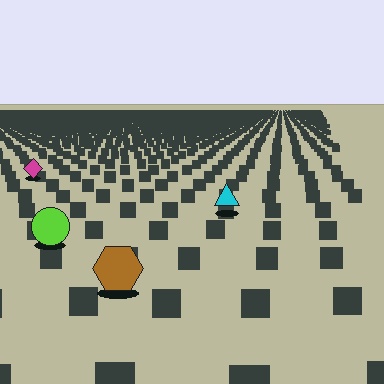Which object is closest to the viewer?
The brown hexagon is closest. The texture marks near it are larger and more spread out.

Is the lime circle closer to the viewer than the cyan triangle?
Yes. The lime circle is closer — you can tell from the texture gradient: the ground texture is coarser near it.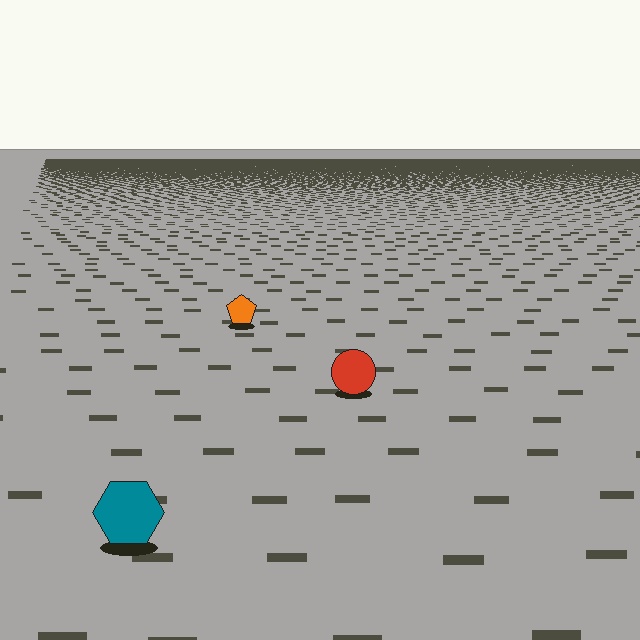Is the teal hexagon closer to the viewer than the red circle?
Yes. The teal hexagon is closer — you can tell from the texture gradient: the ground texture is coarser near it.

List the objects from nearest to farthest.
From nearest to farthest: the teal hexagon, the red circle, the orange pentagon.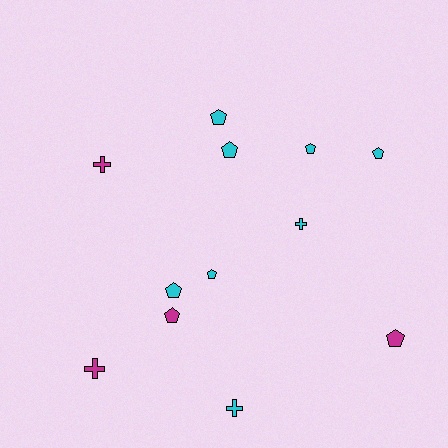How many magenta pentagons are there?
There are 2 magenta pentagons.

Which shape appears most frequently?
Pentagon, with 8 objects.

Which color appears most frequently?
Cyan, with 8 objects.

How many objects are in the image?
There are 12 objects.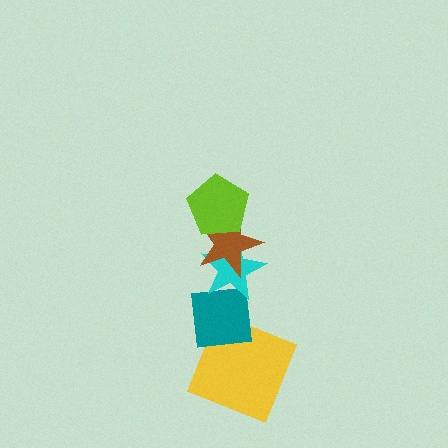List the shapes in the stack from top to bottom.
From top to bottom: the lime pentagon, the brown star, the cyan star, the teal square, the yellow square.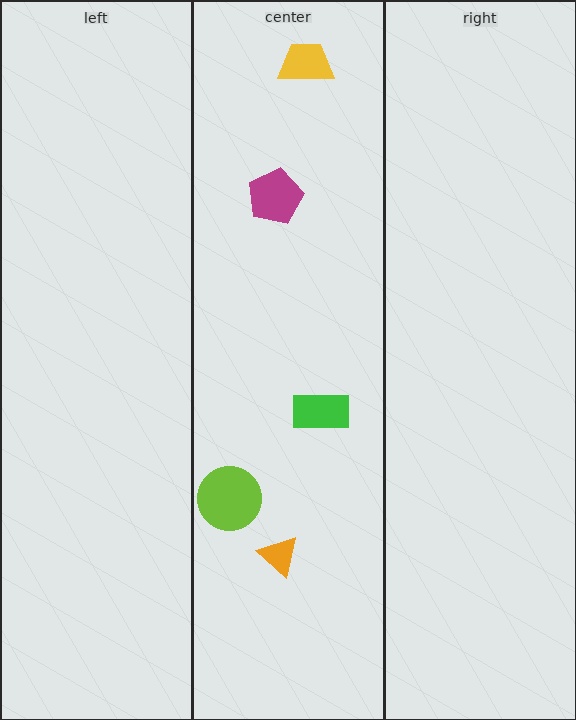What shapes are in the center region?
The yellow trapezoid, the magenta pentagon, the orange triangle, the green rectangle, the lime circle.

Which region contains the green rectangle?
The center region.